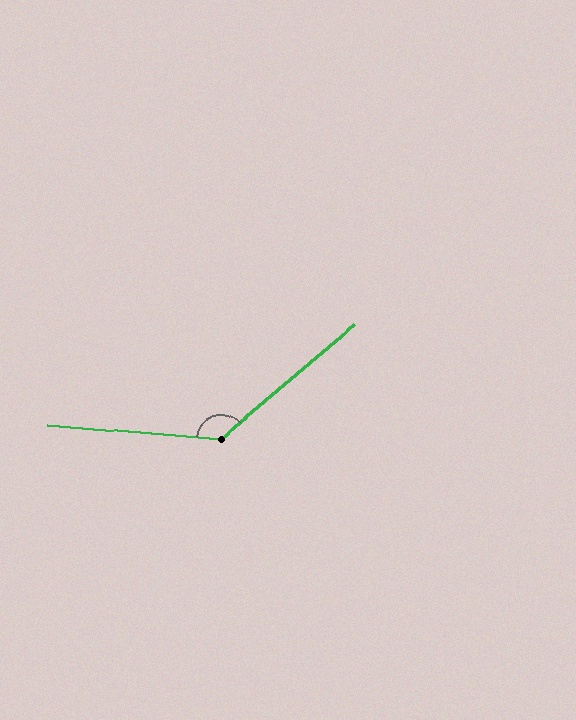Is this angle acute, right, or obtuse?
It is obtuse.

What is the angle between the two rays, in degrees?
Approximately 135 degrees.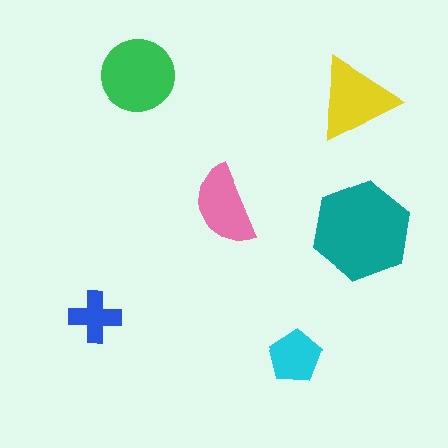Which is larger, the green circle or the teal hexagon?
The teal hexagon.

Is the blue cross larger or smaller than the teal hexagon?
Smaller.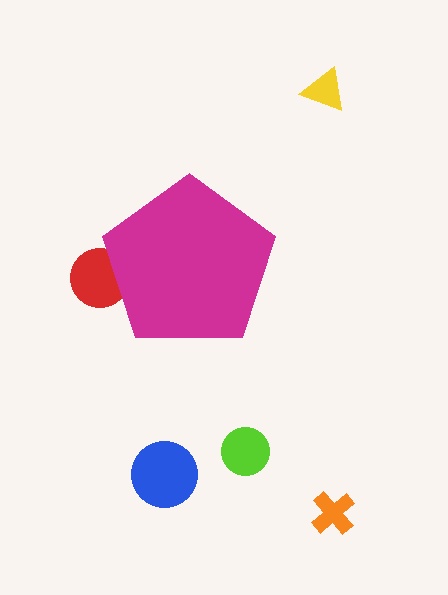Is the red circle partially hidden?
Yes, the red circle is partially hidden behind the magenta pentagon.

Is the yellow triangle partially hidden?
No, the yellow triangle is fully visible.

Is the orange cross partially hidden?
No, the orange cross is fully visible.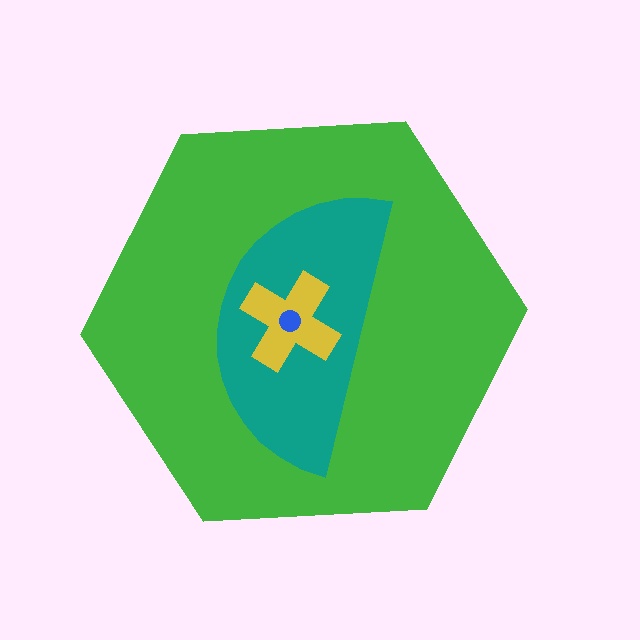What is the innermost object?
The blue circle.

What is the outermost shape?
The green hexagon.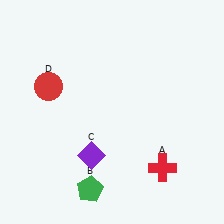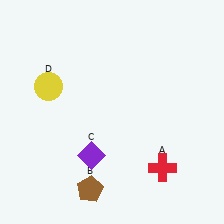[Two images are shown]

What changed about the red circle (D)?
In Image 1, D is red. In Image 2, it changed to yellow.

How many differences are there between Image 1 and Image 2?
There are 2 differences between the two images.